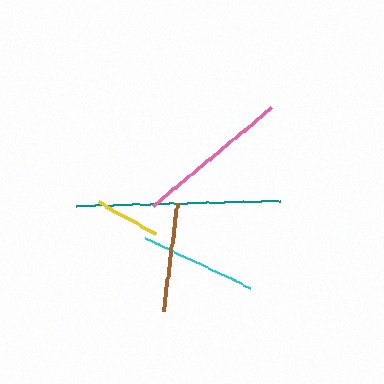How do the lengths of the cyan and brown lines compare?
The cyan and brown lines are approximately the same length.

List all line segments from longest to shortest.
From longest to shortest: teal, pink, cyan, brown, yellow.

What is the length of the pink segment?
The pink segment is approximately 155 pixels long.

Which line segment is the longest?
The teal line is the longest at approximately 205 pixels.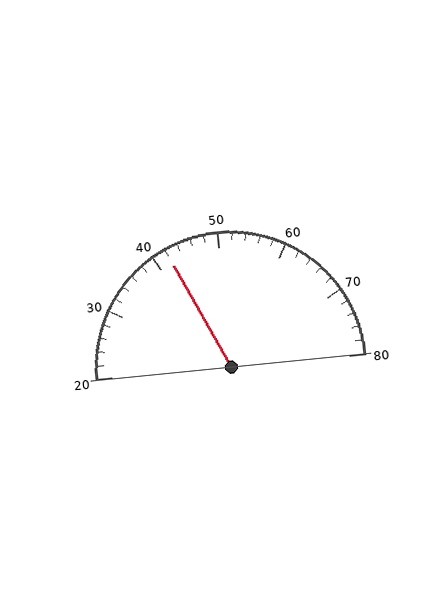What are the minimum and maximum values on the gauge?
The gauge ranges from 20 to 80.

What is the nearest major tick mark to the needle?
The nearest major tick mark is 40.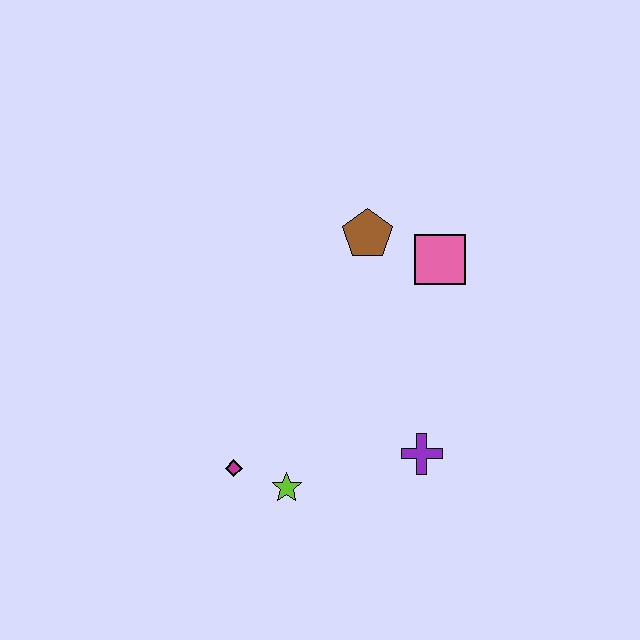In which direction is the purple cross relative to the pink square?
The purple cross is below the pink square.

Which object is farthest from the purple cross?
The brown pentagon is farthest from the purple cross.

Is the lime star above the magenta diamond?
No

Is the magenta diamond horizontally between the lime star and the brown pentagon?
No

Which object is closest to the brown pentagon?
The pink square is closest to the brown pentagon.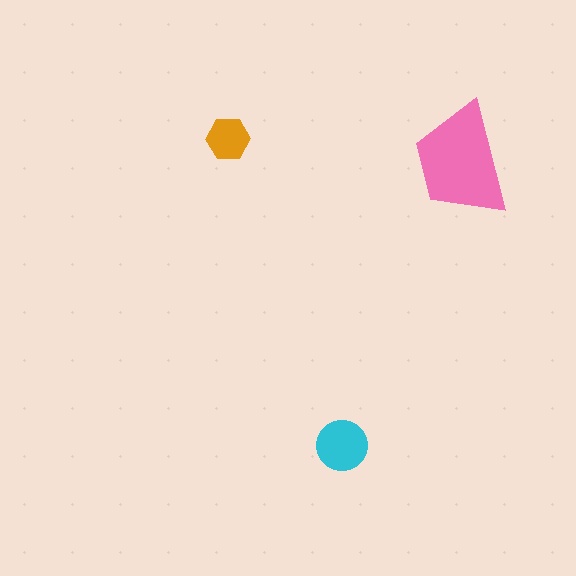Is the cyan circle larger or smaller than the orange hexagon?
Larger.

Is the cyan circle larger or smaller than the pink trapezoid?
Smaller.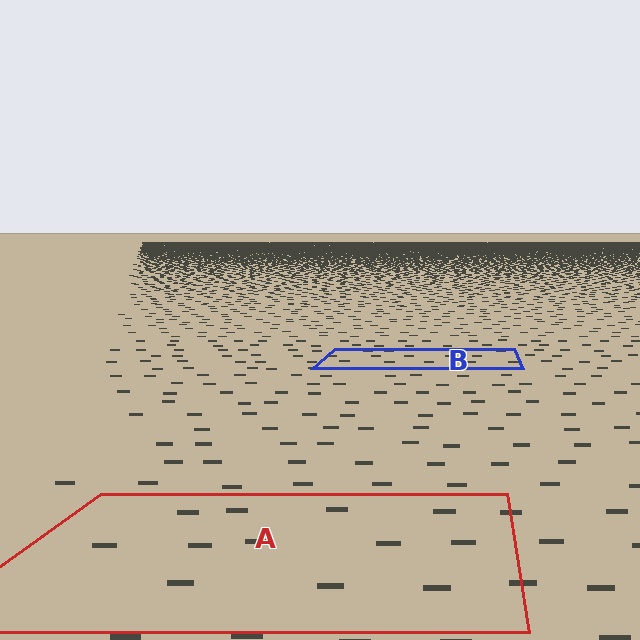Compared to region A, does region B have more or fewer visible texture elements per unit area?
Region B has more texture elements per unit area — they are packed more densely because it is farther away.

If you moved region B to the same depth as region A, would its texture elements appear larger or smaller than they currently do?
They would appear larger. At a closer depth, the same texture elements are projected at a bigger on-screen size.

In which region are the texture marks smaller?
The texture marks are smaller in region B, because it is farther away.